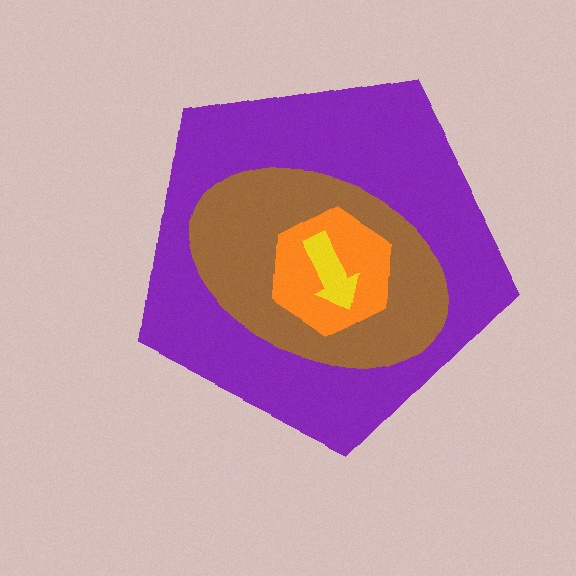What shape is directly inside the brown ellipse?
The orange hexagon.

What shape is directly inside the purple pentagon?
The brown ellipse.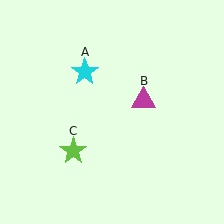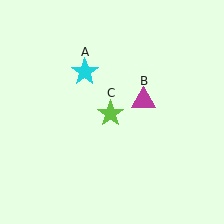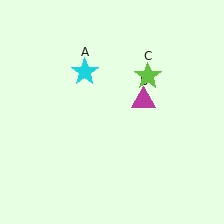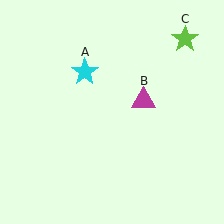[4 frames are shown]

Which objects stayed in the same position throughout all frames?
Cyan star (object A) and magenta triangle (object B) remained stationary.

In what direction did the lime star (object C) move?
The lime star (object C) moved up and to the right.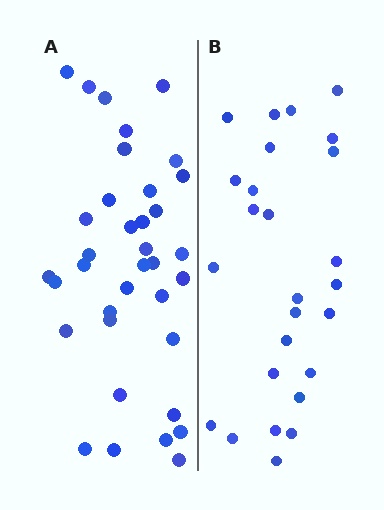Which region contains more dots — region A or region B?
Region A (the left region) has more dots.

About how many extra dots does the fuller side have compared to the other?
Region A has roughly 10 or so more dots than region B.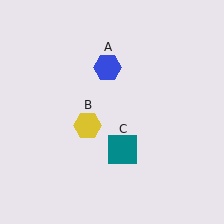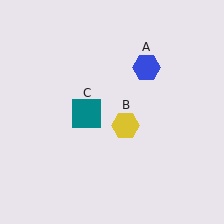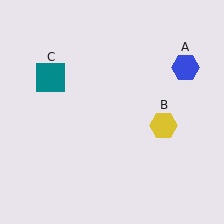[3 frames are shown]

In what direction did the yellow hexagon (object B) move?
The yellow hexagon (object B) moved right.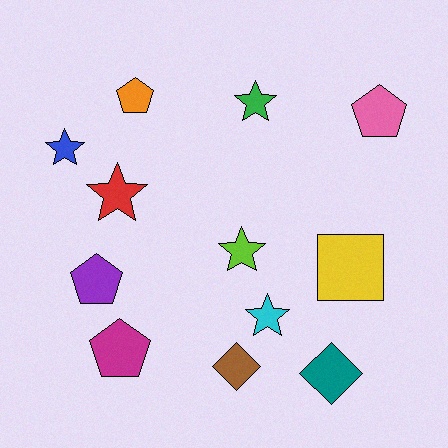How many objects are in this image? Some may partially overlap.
There are 12 objects.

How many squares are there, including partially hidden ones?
There is 1 square.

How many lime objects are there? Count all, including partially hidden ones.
There is 1 lime object.